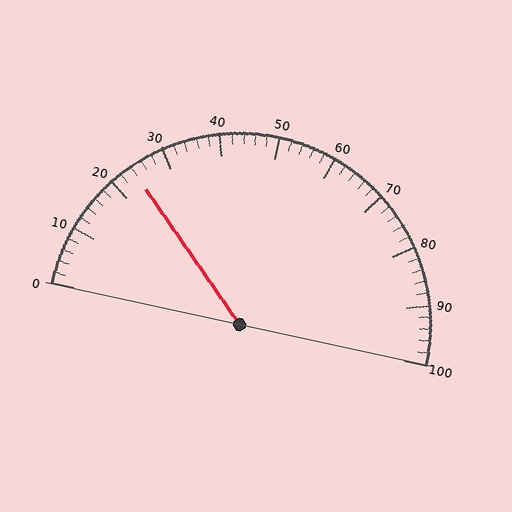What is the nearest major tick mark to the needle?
The nearest major tick mark is 20.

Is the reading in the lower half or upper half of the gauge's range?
The reading is in the lower half of the range (0 to 100).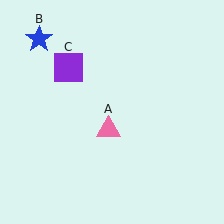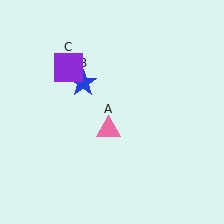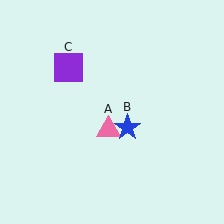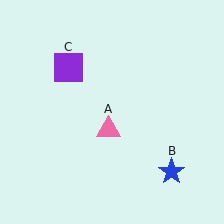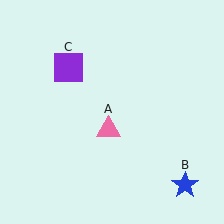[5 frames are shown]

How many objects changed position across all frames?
1 object changed position: blue star (object B).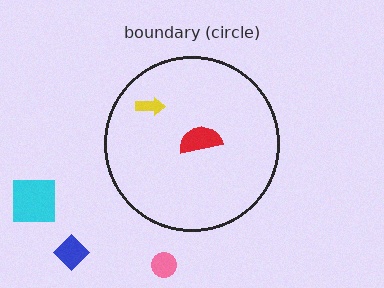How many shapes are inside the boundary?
2 inside, 3 outside.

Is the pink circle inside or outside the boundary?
Outside.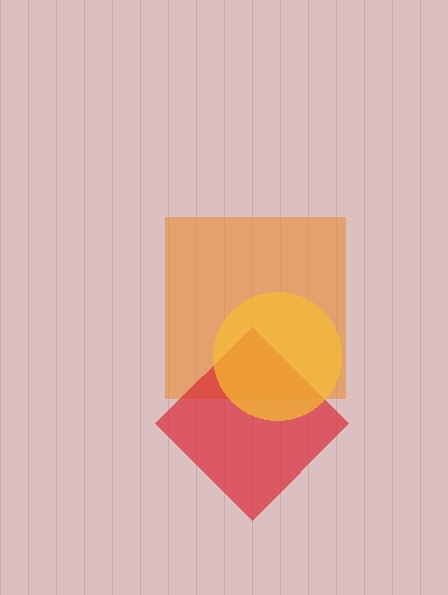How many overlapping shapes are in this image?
There are 3 overlapping shapes in the image.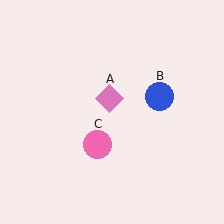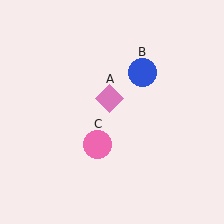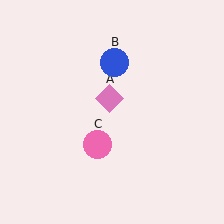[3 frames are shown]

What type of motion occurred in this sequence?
The blue circle (object B) rotated counterclockwise around the center of the scene.